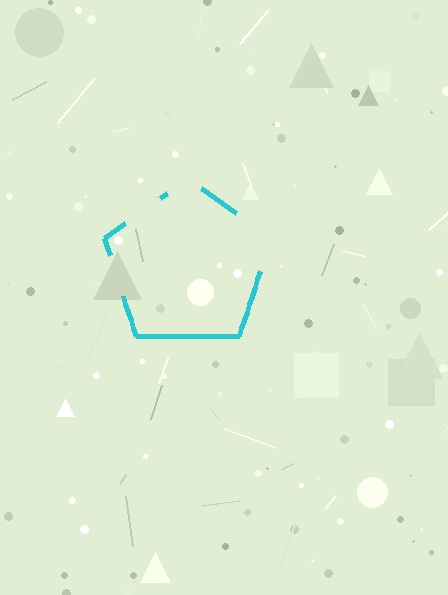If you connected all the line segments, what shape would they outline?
They would outline a pentagon.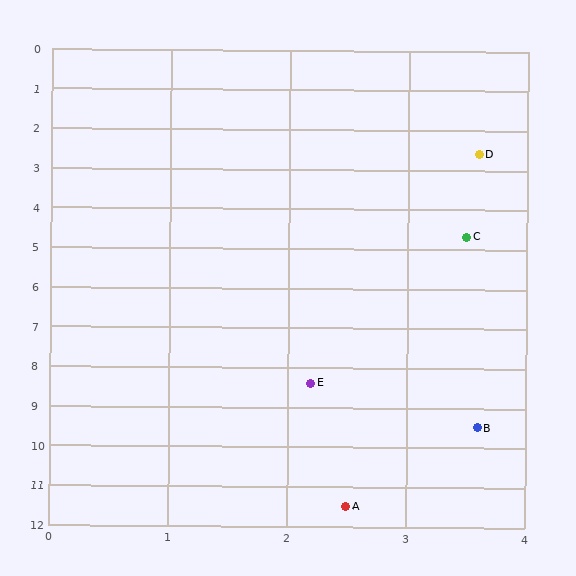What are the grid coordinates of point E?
Point E is at approximately (2.2, 8.4).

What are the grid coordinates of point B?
Point B is at approximately (3.6, 9.5).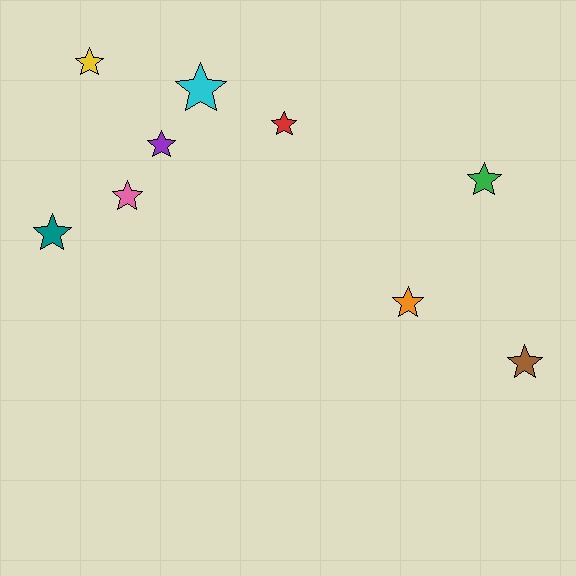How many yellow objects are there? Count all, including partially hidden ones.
There is 1 yellow object.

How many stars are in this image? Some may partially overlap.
There are 9 stars.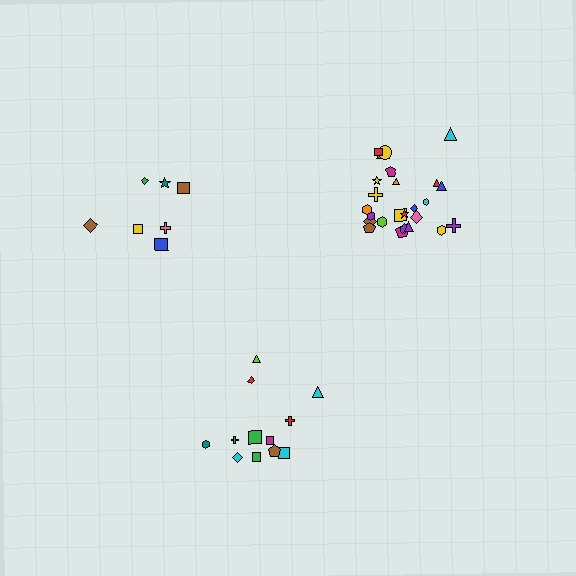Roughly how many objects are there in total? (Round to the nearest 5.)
Roughly 45 objects in total.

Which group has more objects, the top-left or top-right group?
The top-right group.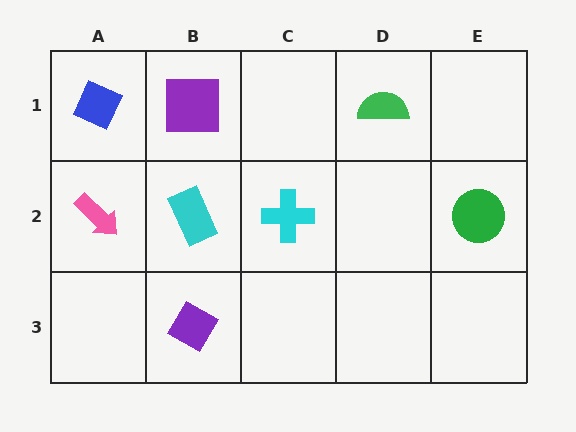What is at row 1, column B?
A purple square.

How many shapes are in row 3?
1 shape.